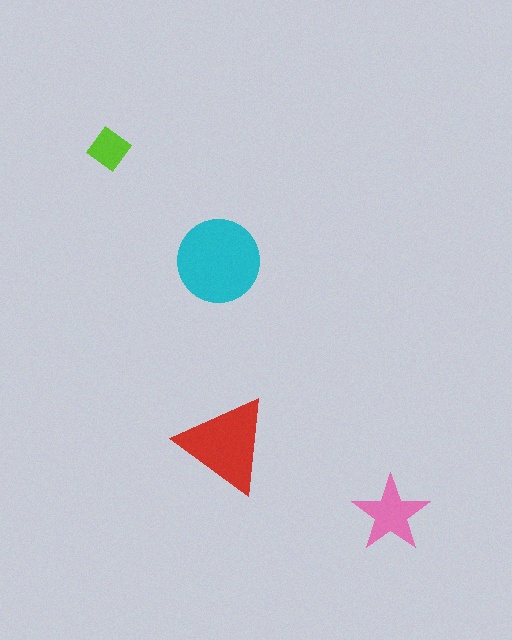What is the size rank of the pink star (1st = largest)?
3rd.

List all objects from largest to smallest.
The cyan circle, the red triangle, the pink star, the lime diamond.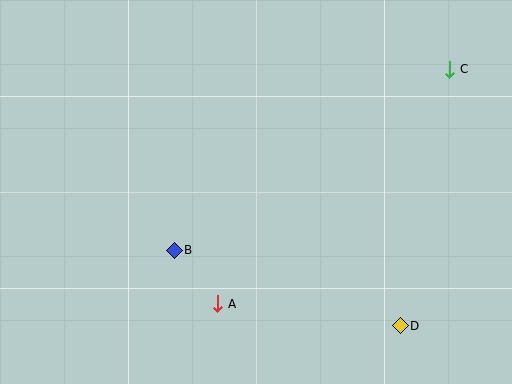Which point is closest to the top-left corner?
Point B is closest to the top-left corner.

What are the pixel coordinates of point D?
Point D is at (400, 326).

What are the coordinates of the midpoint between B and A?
The midpoint between B and A is at (196, 277).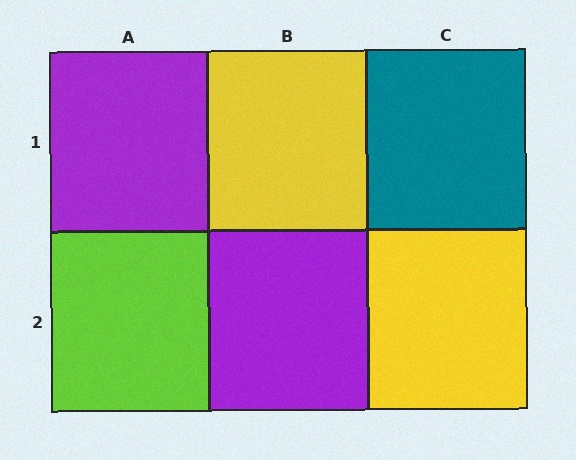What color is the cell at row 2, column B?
Purple.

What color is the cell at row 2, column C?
Yellow.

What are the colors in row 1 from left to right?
Purple, yellow, teal.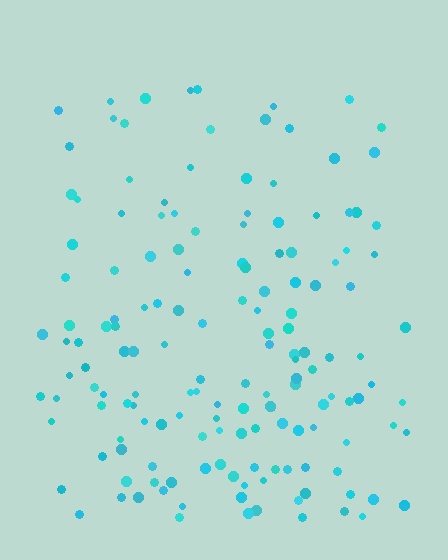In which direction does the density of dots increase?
From top to bottom, with the bottom side densest.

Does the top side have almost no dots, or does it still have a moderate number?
Still a moderate number, just noticeably fewer than the bottom.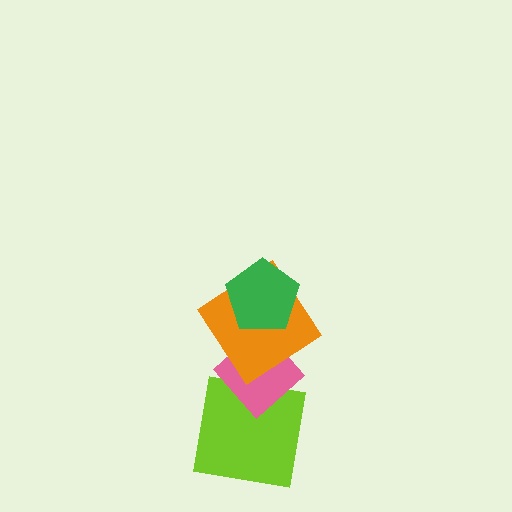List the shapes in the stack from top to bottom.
From top to bottom: the green pentagon, the orange diamond, the pink diamond, the lime square.